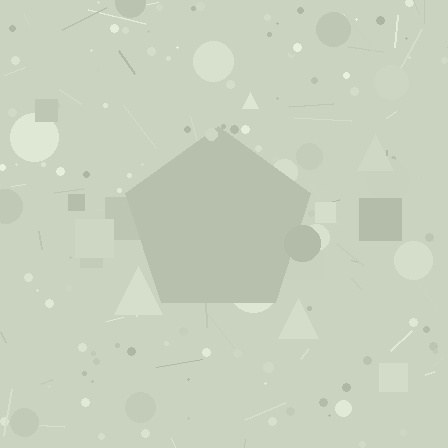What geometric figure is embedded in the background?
A pentagon is embedded in the background.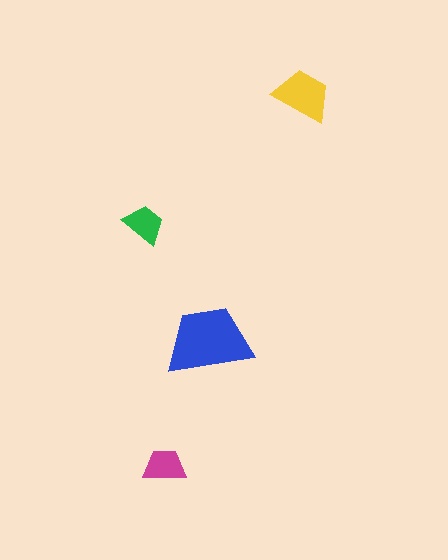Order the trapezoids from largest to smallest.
the blue one, the yellow one, the magenta one, the green one.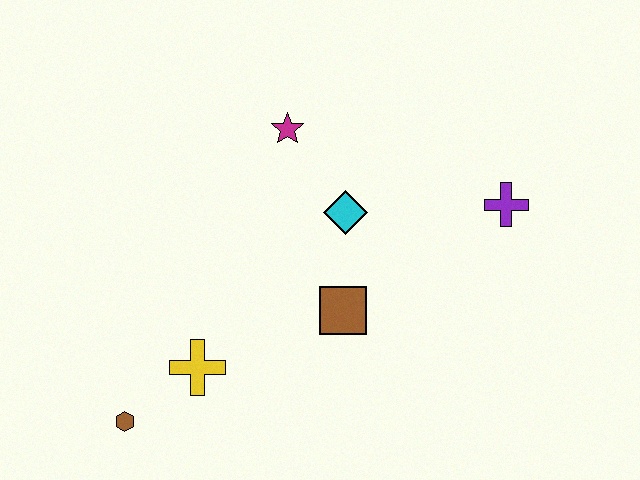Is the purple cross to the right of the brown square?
Yes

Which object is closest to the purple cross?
The cyan diamond is closest to the purple cross.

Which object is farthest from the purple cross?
The brown hexagon is farthest from the purple cross.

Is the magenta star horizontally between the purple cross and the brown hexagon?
Yes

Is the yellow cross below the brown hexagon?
No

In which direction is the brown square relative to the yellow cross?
The brown square is to the right of the yellow cross.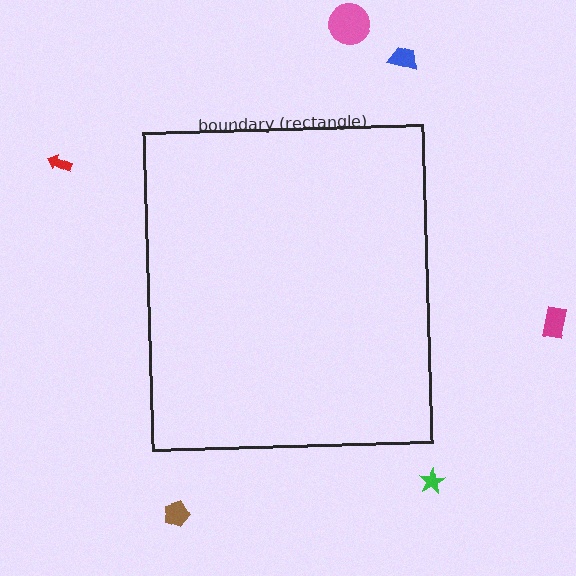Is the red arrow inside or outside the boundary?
Outside.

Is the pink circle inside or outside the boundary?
Outside.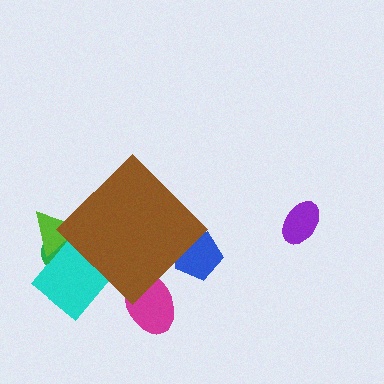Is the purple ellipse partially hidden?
No, the purple ellipse is fully visible.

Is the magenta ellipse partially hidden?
Yes, the magenta ellipse is partially hidden behind the brown diamond.